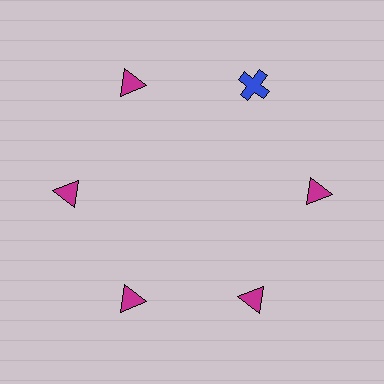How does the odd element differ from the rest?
It differs in both color (blue instead of magenta) and shape (cross instead of triangle).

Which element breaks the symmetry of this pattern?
The blue cross at roughly the 1 o'clock position breaks the symmetry. All other shapes are magenta triangles.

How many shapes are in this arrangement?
There are 6 shapes arranged in a ring pattern.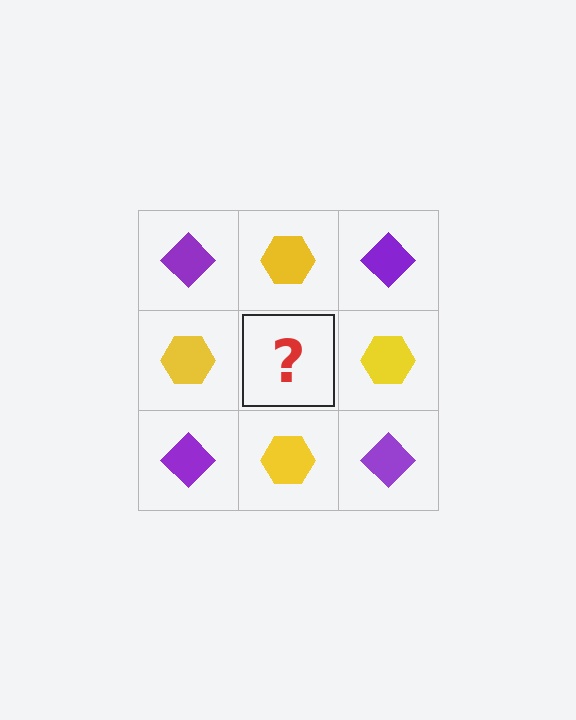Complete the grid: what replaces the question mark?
The question mark should be replaced with a purple diamond.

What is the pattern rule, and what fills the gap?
The rule is that it alternates purple diamond and yellow hexagon in a checkerboard pattern. The gap should be filled with a purple diamond.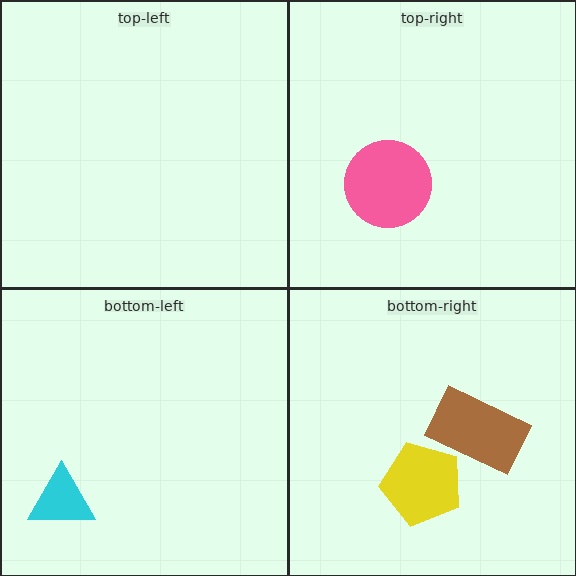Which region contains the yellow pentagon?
The bottom-right region.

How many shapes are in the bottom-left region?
1.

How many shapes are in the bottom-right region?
2.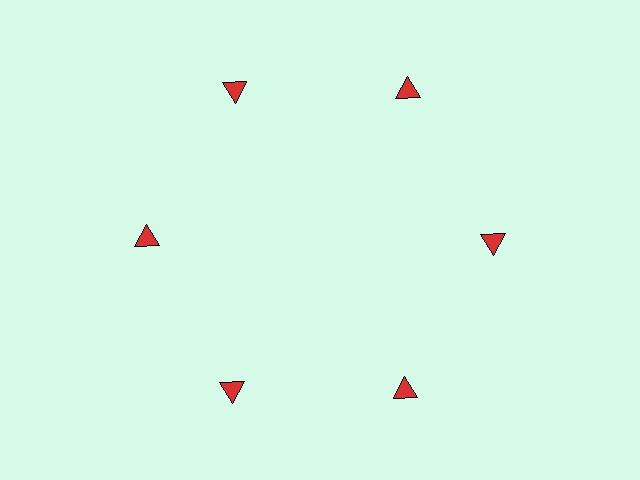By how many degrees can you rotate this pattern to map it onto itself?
The pattern maps onto itself every 60 degrees of rotation.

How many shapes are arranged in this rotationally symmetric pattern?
There are 6 shapes, arranged in 6 groups of 1.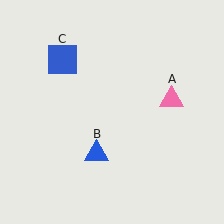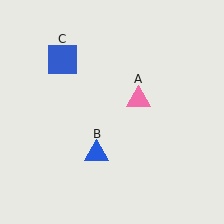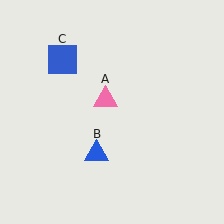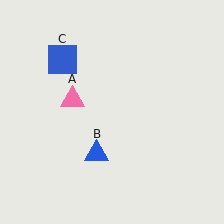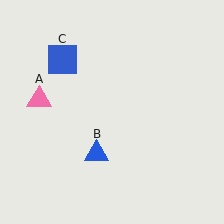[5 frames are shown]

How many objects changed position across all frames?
1 object changed position: pink triangle (object A).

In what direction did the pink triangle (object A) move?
The pink triangle (object A) moved left.